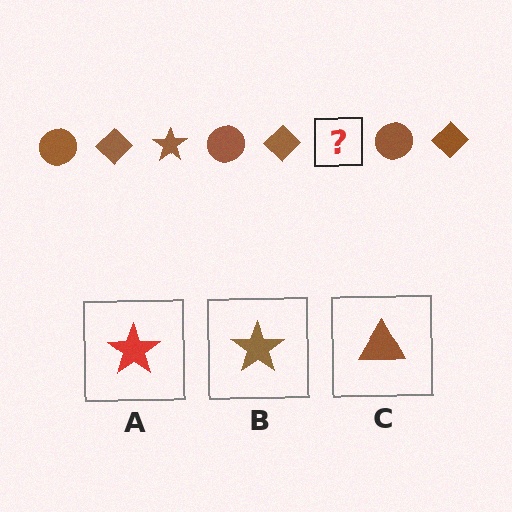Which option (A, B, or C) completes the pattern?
B.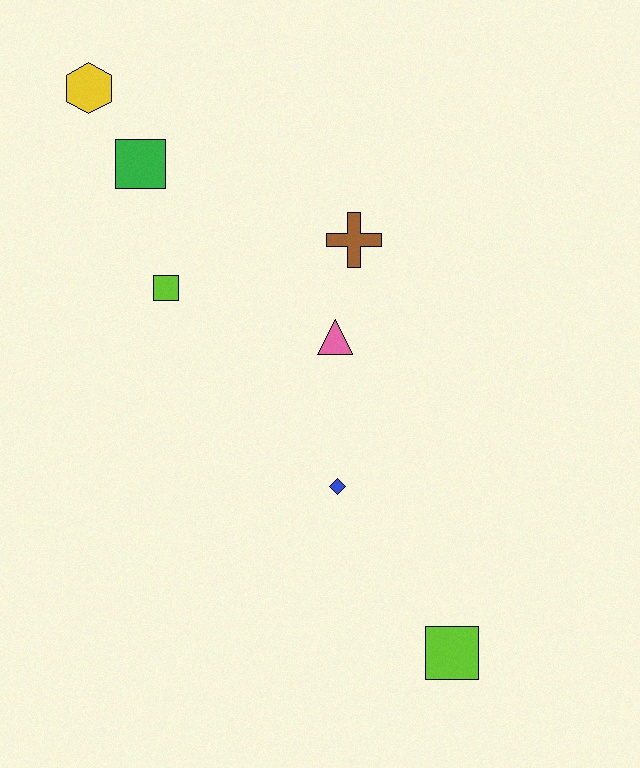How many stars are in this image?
There are no stars.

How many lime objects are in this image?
There are 2 lime objects.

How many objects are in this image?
There are 7 objects.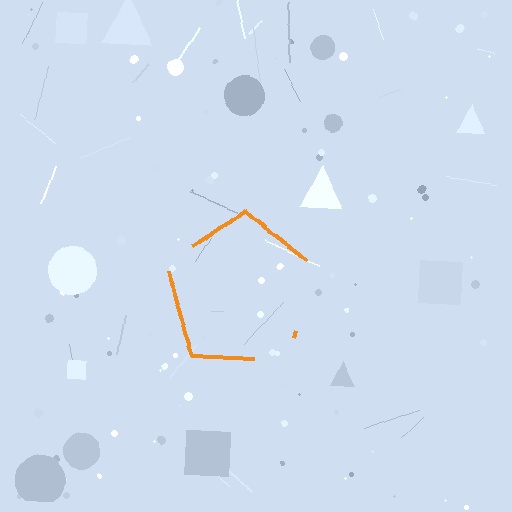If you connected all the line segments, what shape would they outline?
They would outline a pentagon.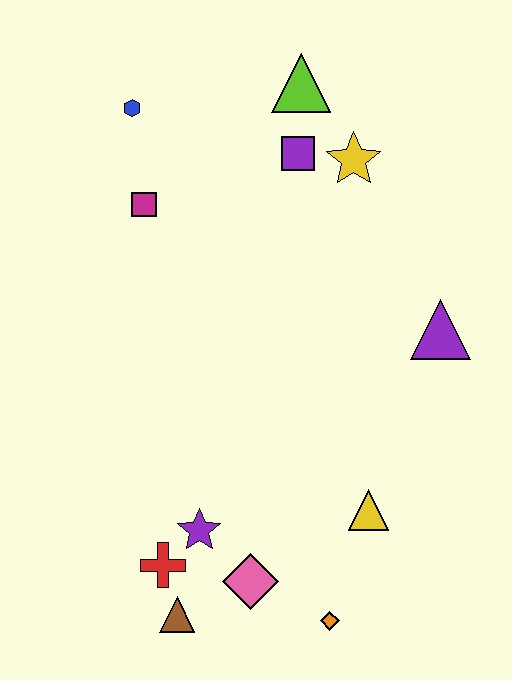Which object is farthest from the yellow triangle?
The blue hexagon is farthest from the yellow triangle.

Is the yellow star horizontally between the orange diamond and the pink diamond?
No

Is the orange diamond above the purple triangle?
No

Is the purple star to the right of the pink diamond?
No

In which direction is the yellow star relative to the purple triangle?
The yellow star is above the purple triangle.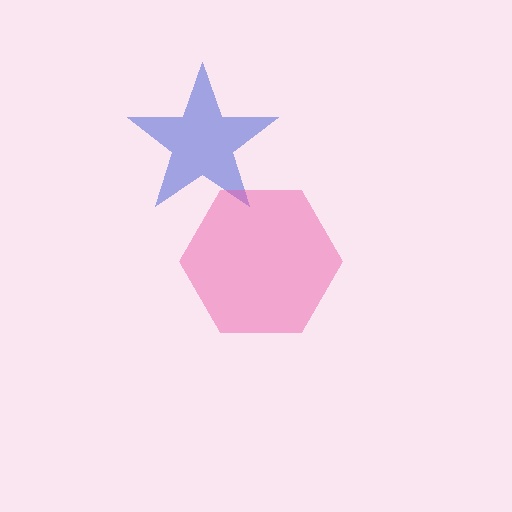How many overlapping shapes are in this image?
There are 2 overlapping shapes in the image.